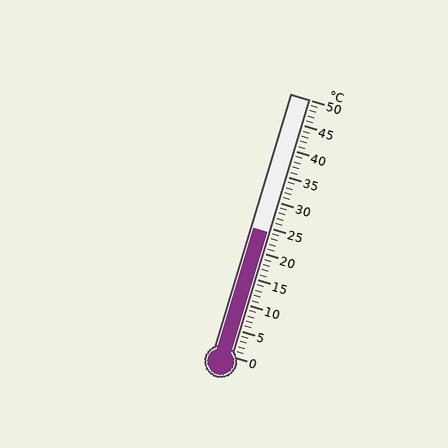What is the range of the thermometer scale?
The thermometer scale ranges from 0°C to 50°C.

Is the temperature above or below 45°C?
The temperature is below 45°C.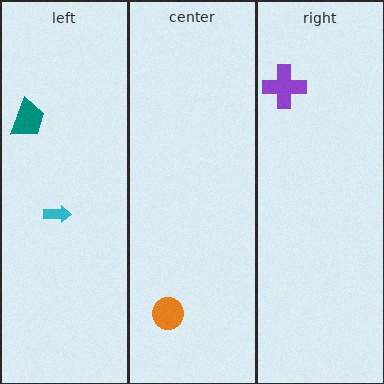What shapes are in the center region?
The orange circle.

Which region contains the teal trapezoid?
The left region.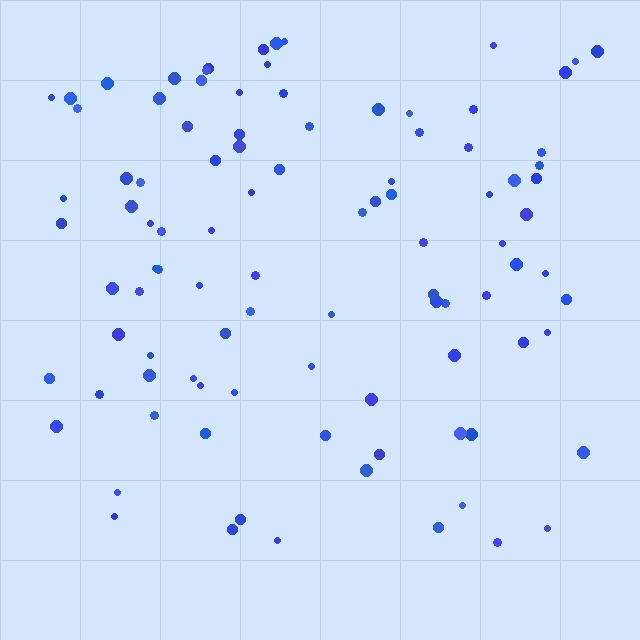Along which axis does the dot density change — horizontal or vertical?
Vertical.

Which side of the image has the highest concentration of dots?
The top.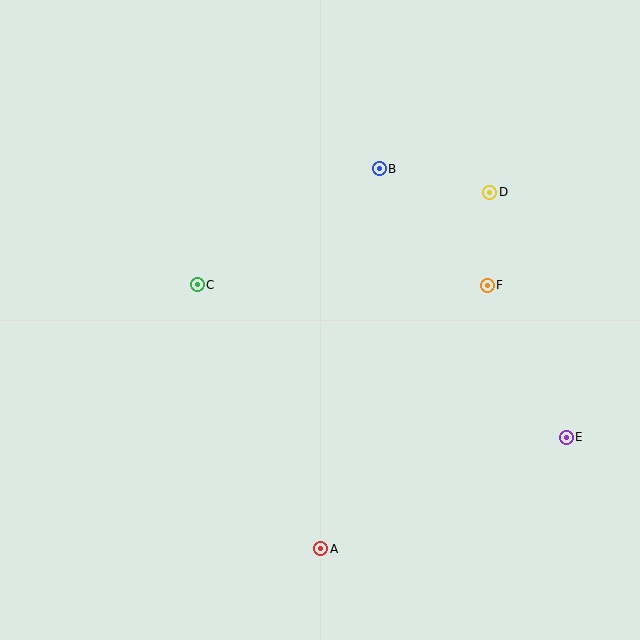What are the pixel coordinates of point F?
Point F is at (487, 285).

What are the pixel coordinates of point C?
Point C is at (197, 285).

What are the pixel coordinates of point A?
Point A is at (321, 549).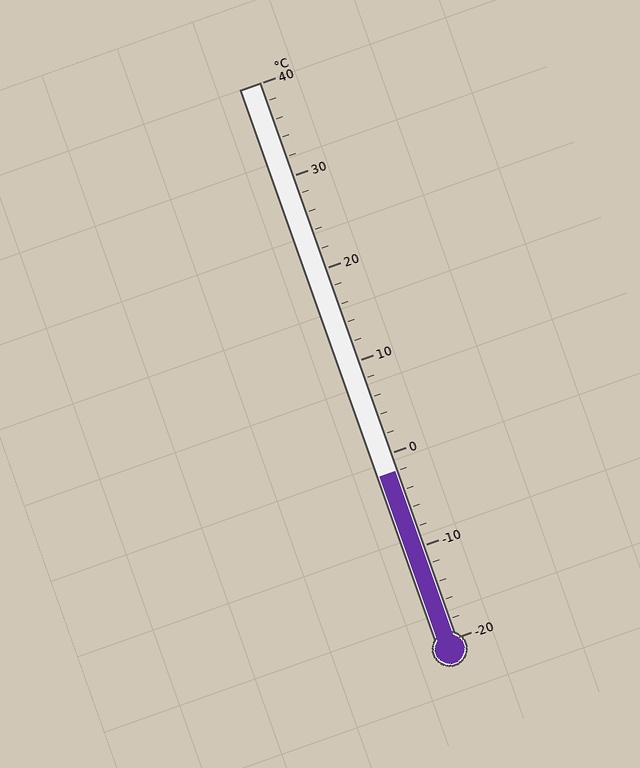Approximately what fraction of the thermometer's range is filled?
The thermometer is filled to approximately 30% of its range.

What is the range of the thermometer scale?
The thermometer scale ranges from -20°C to 40°C.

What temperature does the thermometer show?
The thermometer shows approximately -2°C.